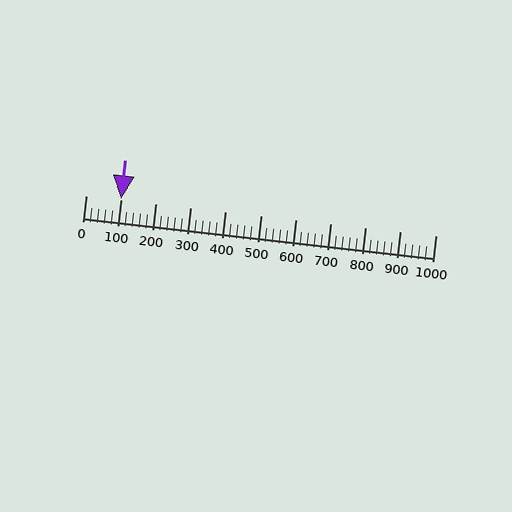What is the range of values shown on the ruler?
The ruler shows values from 0 to 1000.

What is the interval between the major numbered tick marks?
The major tick marks are spaced 100 units apart.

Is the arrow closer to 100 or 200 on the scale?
The arrow is closer to 100.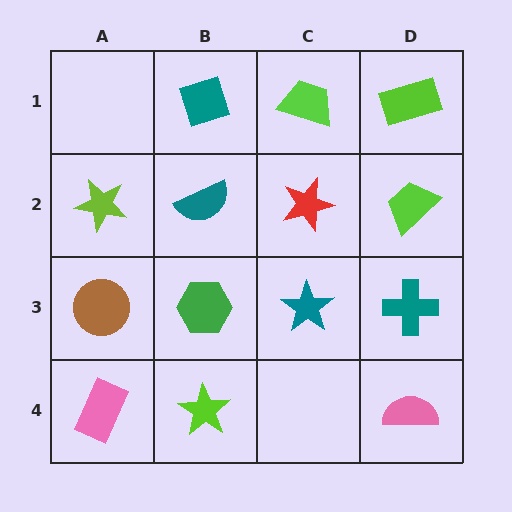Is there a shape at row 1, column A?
No, that cell is empty.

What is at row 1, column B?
A teal diamond.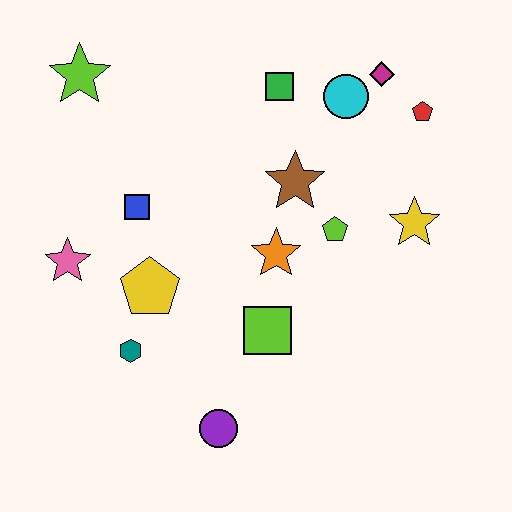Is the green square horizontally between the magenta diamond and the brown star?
No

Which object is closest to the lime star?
The blue square is closest to the lime star.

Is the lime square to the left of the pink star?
No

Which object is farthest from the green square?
The purple circle is farthest from the green square.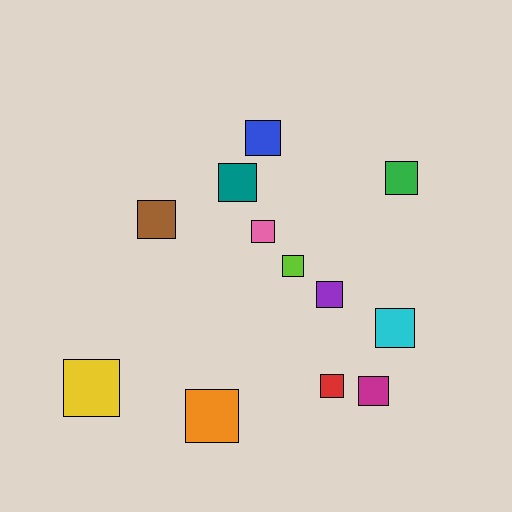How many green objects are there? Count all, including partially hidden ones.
There is 1 green object.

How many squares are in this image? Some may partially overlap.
There are 12 squares.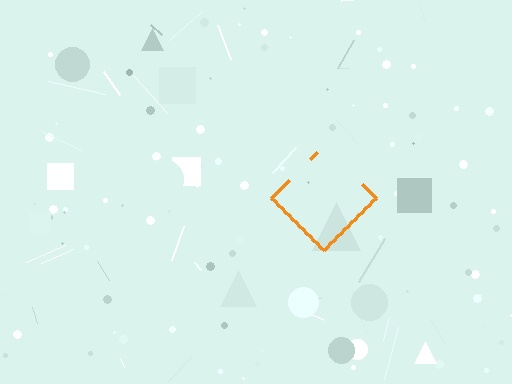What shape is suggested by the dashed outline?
The dashed outline suggests a diamond.